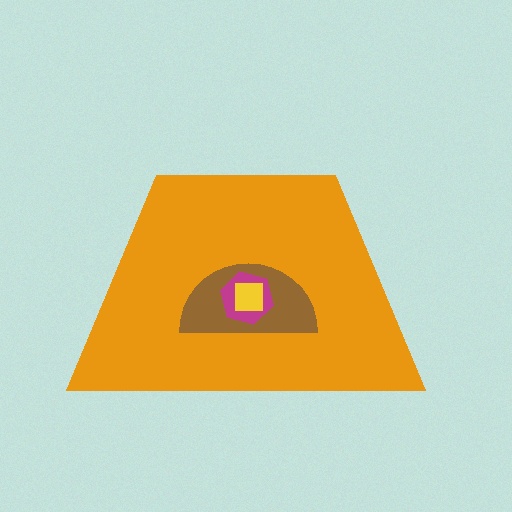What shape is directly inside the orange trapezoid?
The brown semicircle.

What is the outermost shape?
The orange trapezoid.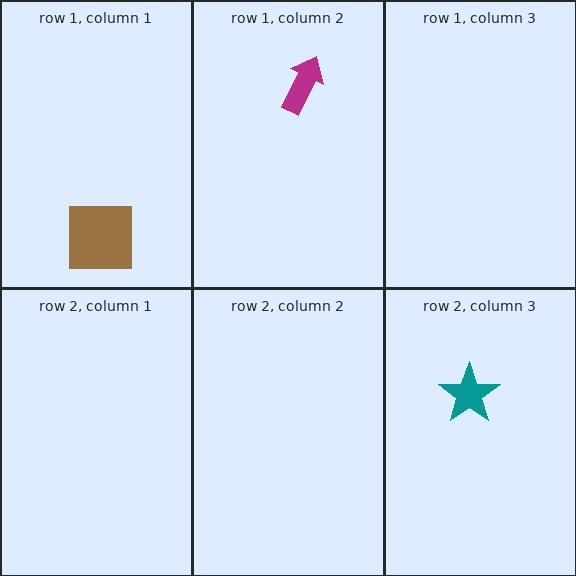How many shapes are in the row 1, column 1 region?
1.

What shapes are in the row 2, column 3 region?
The teal star.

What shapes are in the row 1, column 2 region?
The magenta arrow.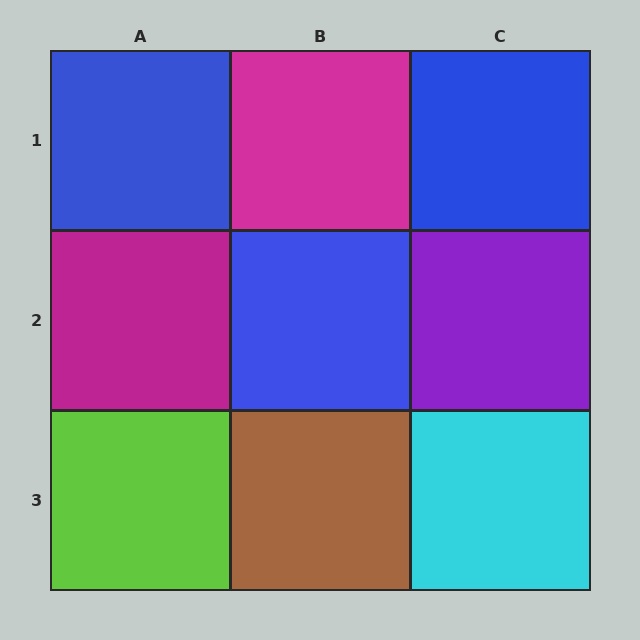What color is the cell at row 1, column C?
Blue.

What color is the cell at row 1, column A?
Blue.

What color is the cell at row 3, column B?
Brown.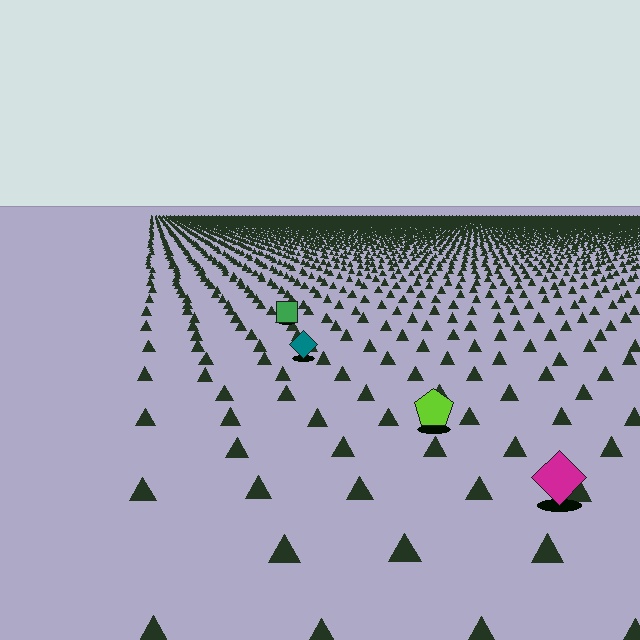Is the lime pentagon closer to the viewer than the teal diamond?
Yes. The lime pentagon is closer — you can tell from the texture gradient: the ground texture is coarser near it.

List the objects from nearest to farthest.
From nearest to farthest: the magenta diamond, the lime pentagon, the teal diamond, the green square.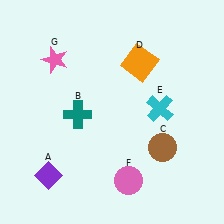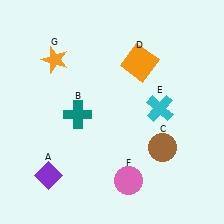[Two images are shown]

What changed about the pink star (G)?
In Image 1, G is pink. In Image 2, it changed to orange.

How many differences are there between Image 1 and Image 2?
There is 1 difference between the two images.